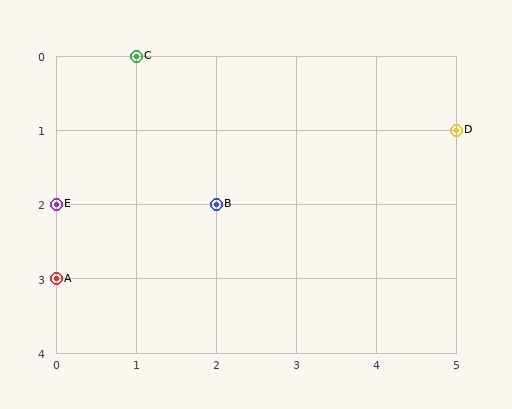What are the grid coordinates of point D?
Point D is at grid coordinates (5, 1).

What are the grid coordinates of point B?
Point B is at grid coordinates (2, 2).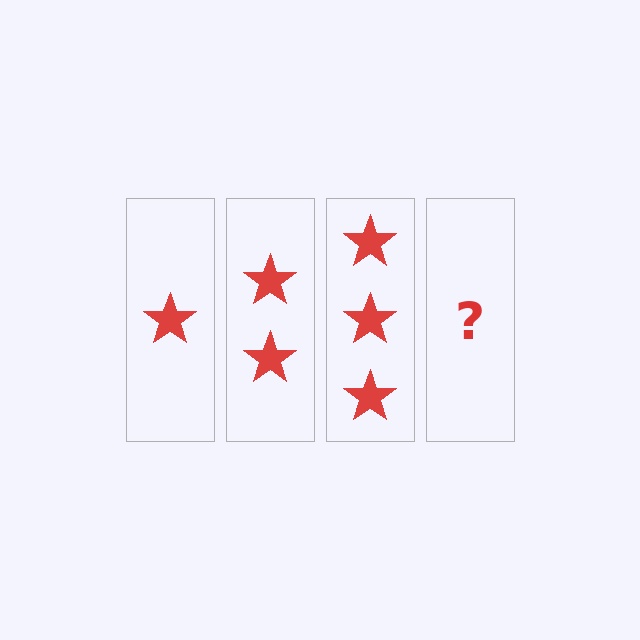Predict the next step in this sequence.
The next step is 4 stars.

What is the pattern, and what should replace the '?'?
The pattern is that each step adds one more star. The '?' should be 4 stars.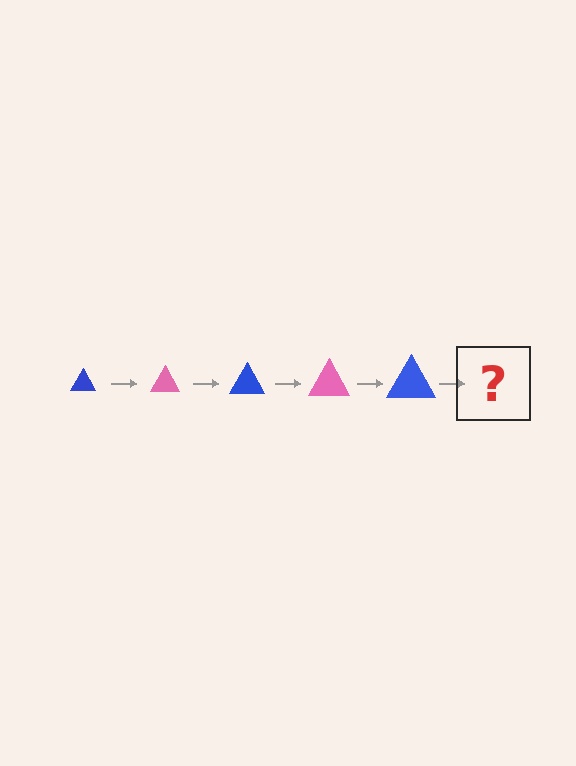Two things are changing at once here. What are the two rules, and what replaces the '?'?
The two rules are that the triangle grows larger each step and the color cycles through blue and pink. The '?' should be a pink triangle, larger than the previous one.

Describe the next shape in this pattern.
It should be a pink triangle, larger than the previous one.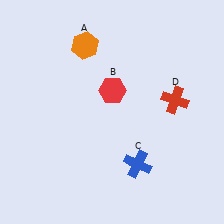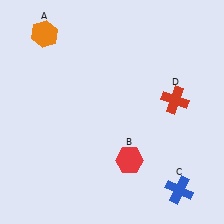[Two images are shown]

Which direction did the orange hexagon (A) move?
The orange hexagon (A) moved left.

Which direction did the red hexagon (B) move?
The red hexagon (B) moved down.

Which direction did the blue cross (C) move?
The blue cross (C) moved right.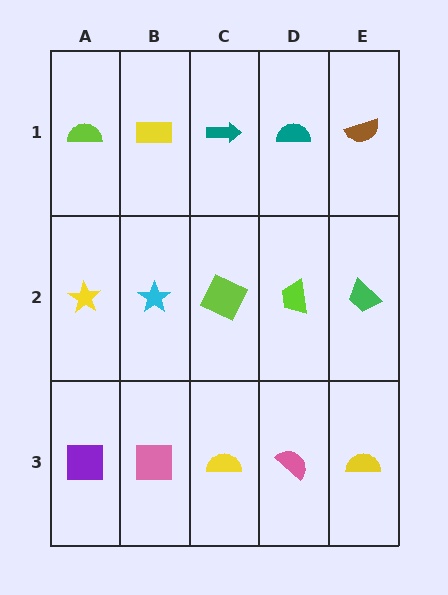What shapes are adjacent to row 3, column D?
A lime trapezoid (row 2, column D), a yellow semicircle (row 3, column C), a yellow semicircle (row 3, column E).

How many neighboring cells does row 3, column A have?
2.